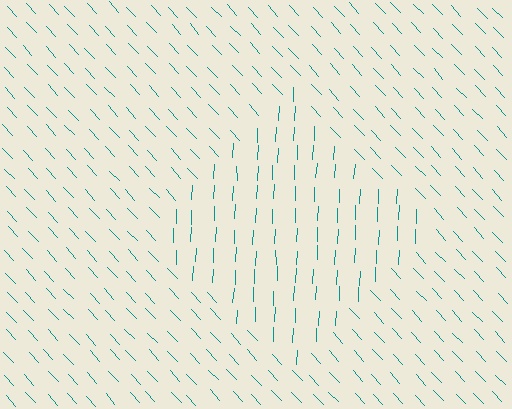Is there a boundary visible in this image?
Yes, there is a texture boundary formed by a change in line orientation.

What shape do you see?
I see a diamond.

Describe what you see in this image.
The image is filled with small teal line segments. A diamond region in the image has lines oriented differently from the surrounding lines, creating a visible texture boundary.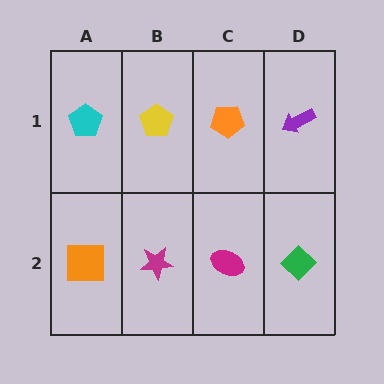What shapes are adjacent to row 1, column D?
A green diamond (row 2, column D), an orange pentagon (row 1, column C).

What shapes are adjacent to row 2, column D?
A purple arrow (row 1, column D), a magenta ellipse (row 2, column C).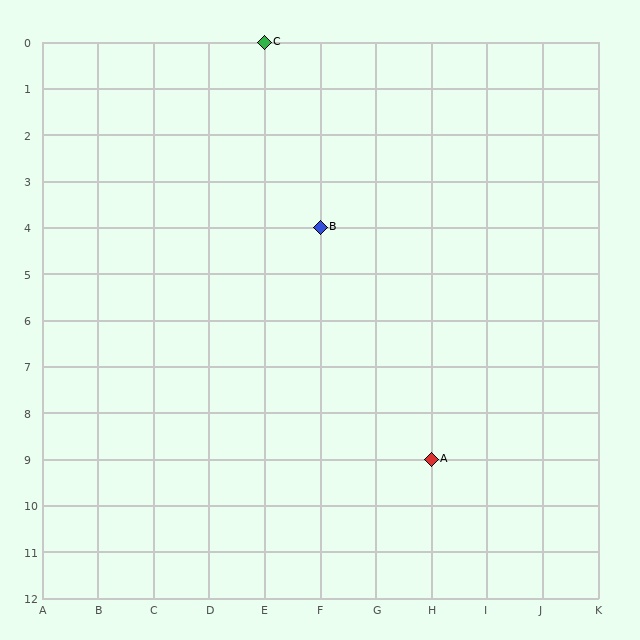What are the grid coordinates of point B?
Point B is at grid coordinates (F, 4).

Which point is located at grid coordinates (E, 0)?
Point C is at (E, 0).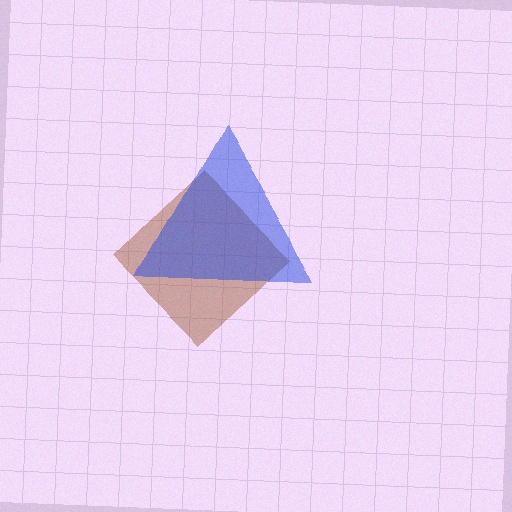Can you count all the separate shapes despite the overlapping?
Yes, there are 2 separate shapes.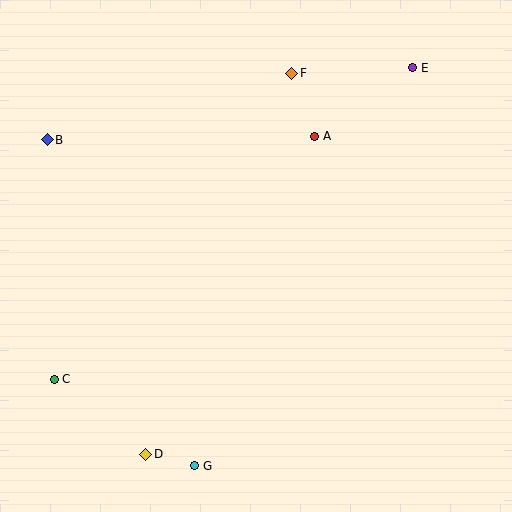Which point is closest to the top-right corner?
Point E is closest to the top-right corner.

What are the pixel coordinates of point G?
Point G is at (195, 466).